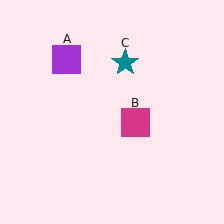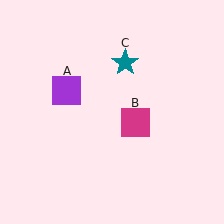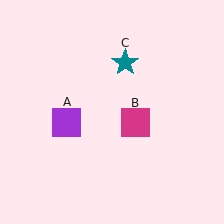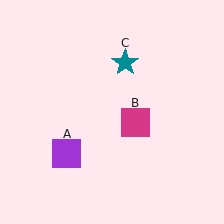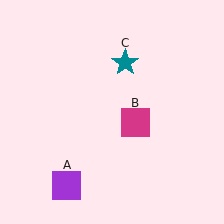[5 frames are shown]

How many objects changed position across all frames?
1 object changed position: purple square (object A).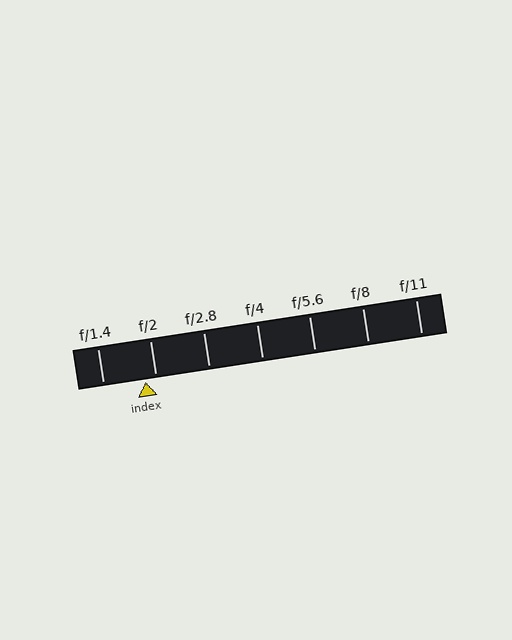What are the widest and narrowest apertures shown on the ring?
The widest aperture shown is f/1.4 and the narrowest is f/11.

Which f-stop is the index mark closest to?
The index mark is closest to f/2.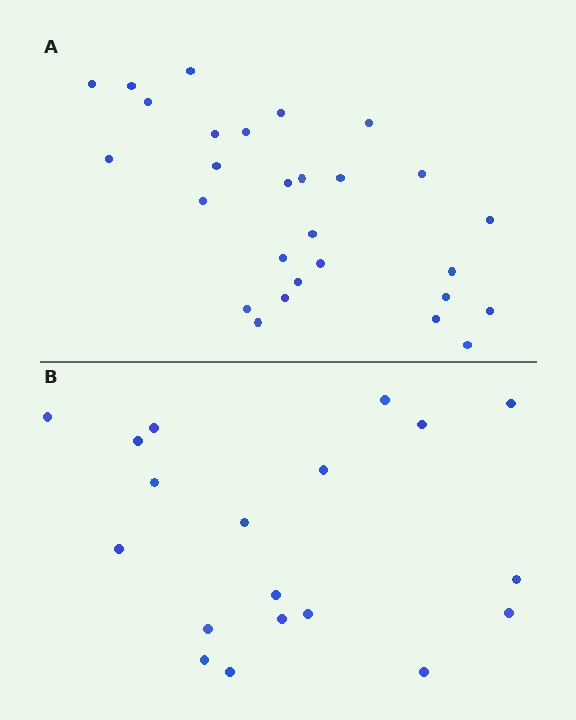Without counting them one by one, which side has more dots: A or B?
Region A (the top region) has more dots.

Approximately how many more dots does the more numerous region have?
Region A has roughly 8 or so more dots than region B.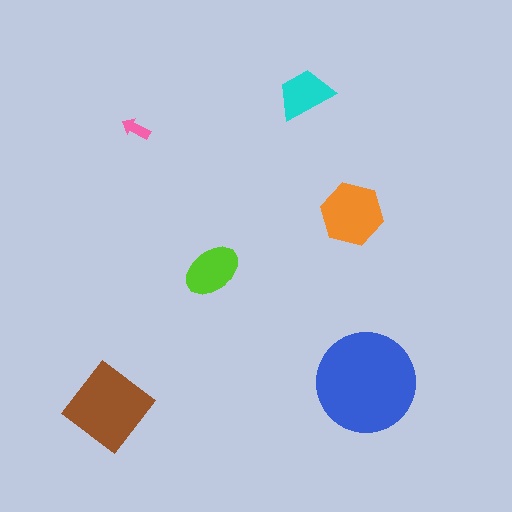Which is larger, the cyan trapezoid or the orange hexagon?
The orange hexagon.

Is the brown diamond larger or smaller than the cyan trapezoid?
Larger.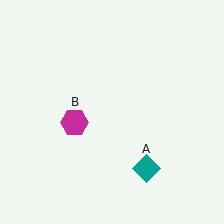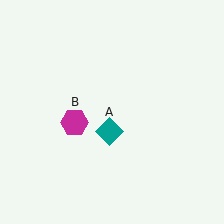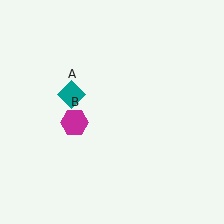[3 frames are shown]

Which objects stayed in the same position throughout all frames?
Magenta hexagon (object B) remained stationary.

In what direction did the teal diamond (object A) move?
The teal diamond (object A) moved up and to the left.